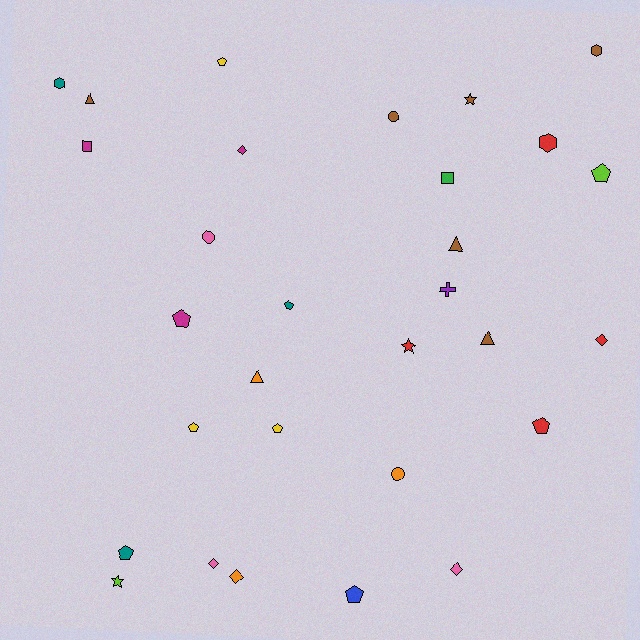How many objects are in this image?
There are 30 objects.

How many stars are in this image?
There are 3 stars.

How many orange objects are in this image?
There are 3 orange objects.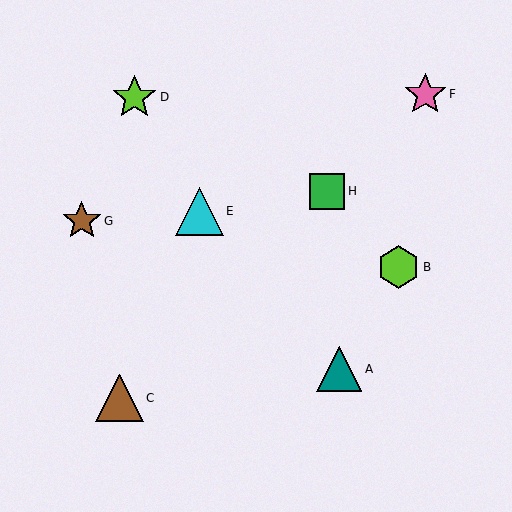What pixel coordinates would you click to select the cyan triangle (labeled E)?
Click at (199, 211) to select the cyan triangle E.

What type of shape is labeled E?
Shape E is a cyan triangle.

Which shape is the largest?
The brown triangle (labeled C) is the largest.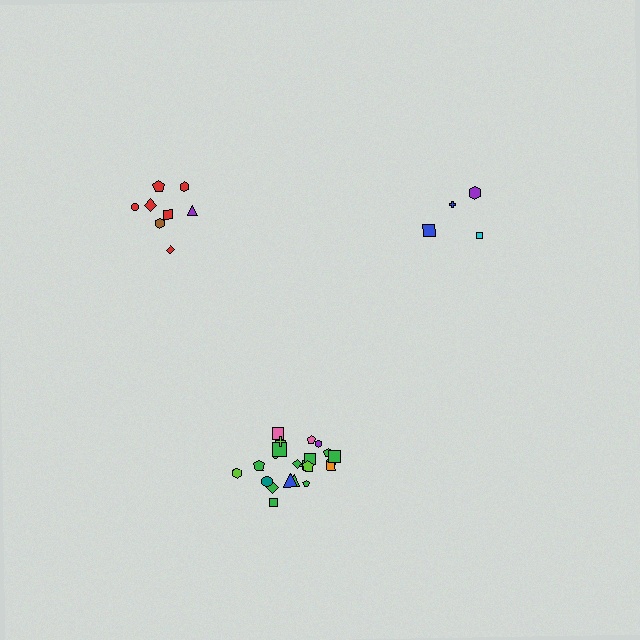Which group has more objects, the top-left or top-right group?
The top-left group.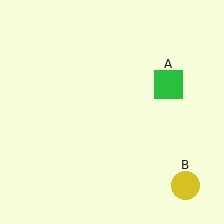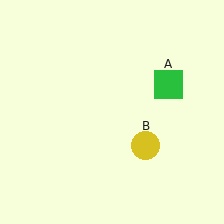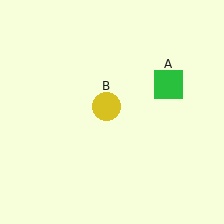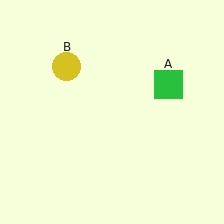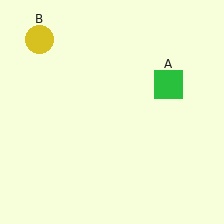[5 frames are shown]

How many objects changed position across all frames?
1 object changed position: yellow circle (object B).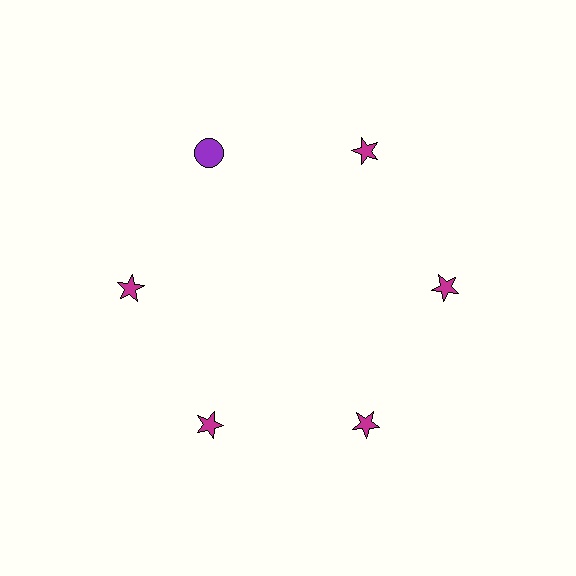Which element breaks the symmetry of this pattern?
The purple circle at roughly the 11 o'clock position breaks the symmetry. All other shapes are magenta stars.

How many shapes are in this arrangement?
There are 6 shapes arranged in a ring pattern.